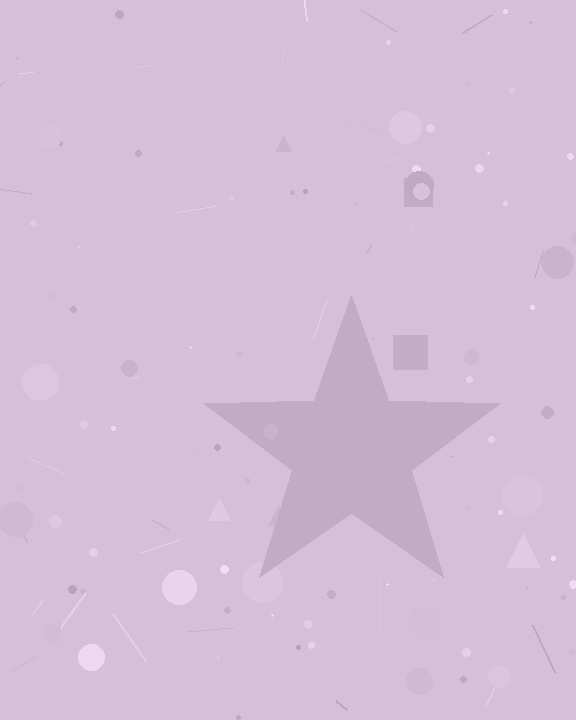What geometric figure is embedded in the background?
A star is embedded in the background.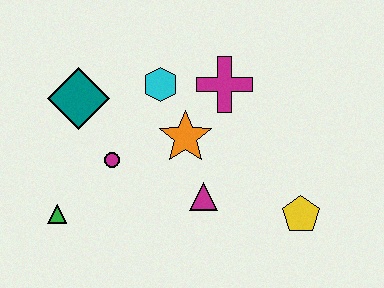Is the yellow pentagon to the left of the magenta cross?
No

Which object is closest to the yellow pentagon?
The magenta triangle is closest to the yellow pentagon.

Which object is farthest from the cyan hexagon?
The yellow pentagon is farthest from the cyan hexagon.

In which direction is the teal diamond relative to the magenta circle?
The teal diamond is above the magenta circle.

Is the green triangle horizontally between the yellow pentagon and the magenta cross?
No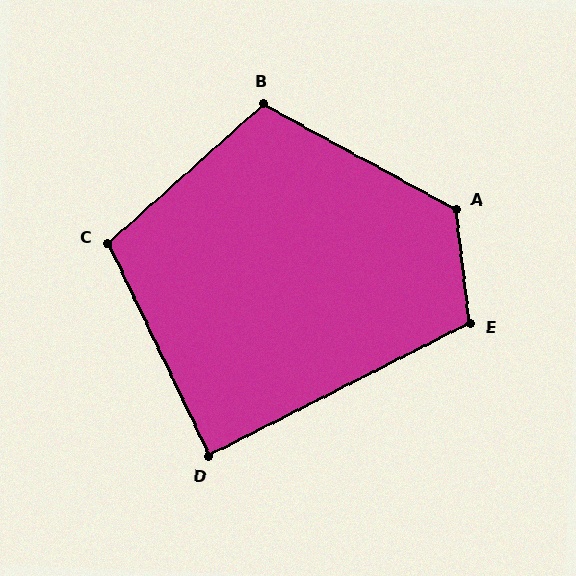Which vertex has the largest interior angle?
A, at approximately 126 degrees.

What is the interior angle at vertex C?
Approximately 106 degrees (obtuse).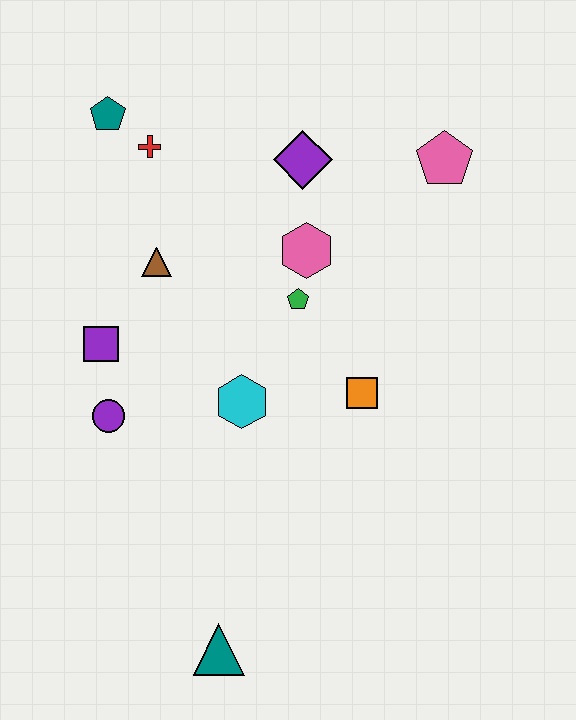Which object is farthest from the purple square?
The pink pentagon is farthest from the purple square.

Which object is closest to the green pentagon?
The pink hexagon is closest to the green pentagon.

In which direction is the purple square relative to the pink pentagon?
The purple square is to the left of the pink pentagon.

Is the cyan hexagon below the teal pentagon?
Yes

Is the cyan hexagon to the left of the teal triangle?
No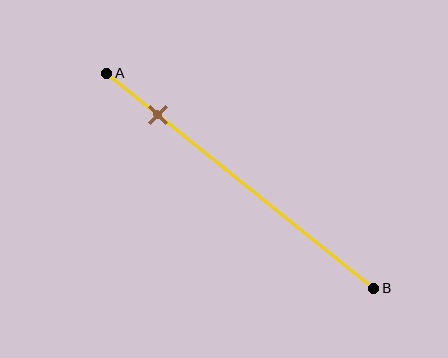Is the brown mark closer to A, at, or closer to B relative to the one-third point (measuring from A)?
The brown mark is closer to point A than the one-third point of segment AB.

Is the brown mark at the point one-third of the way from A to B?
No, the mark is at about 20% from A, not at the 33% one-third point.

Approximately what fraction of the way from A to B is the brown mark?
The brown mark is approximately 20% of the way from A to B.